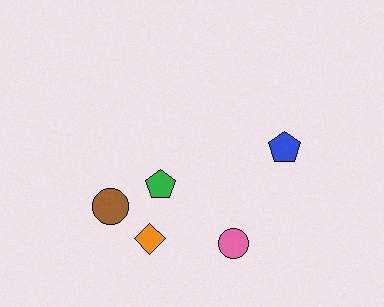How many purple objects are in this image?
There are no purple objects.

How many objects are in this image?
There are 5 objects.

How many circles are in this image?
There are 2 circles.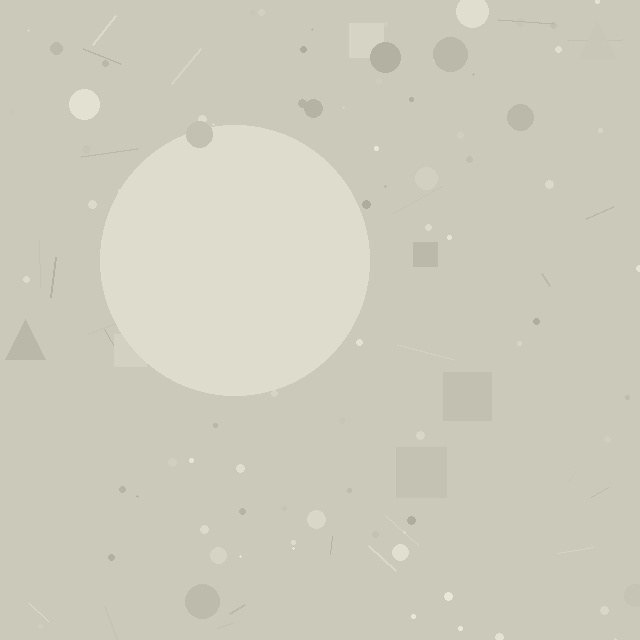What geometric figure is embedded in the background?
A circle is embedded in the background.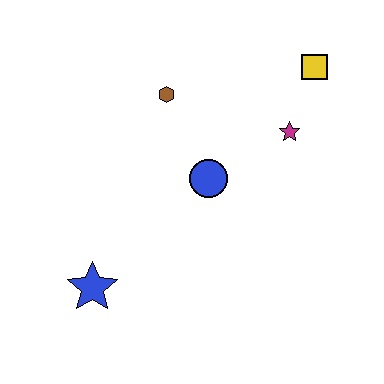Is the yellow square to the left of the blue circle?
No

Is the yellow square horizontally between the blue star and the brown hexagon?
No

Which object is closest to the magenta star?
The yellow square is closest to the magenta star.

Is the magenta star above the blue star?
Yes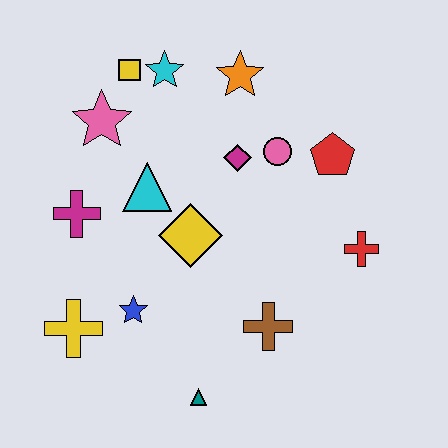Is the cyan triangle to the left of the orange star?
Yes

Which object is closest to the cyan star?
The yellow square is closest to the cyan star.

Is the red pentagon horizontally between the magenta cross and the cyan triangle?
No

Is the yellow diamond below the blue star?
No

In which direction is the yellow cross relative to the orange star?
The yellow cross is below the orange star.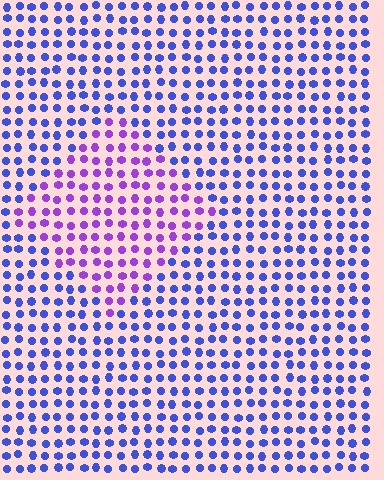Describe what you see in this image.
The image is filled with small blue elements in a uniform arrangement. A diamond-shaped region is visible where the elements are tinted to a slightly different hue, forming a subtle color boundary.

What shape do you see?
I see a diamond.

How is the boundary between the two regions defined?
The boundary is defined purely by a slight shift in hue (about 45 degrees). Spacing, size, and orientation are identical on both sides.